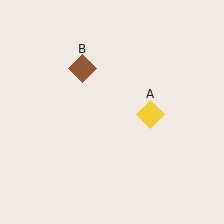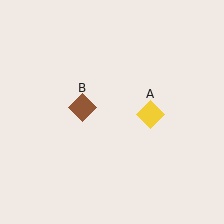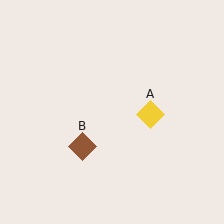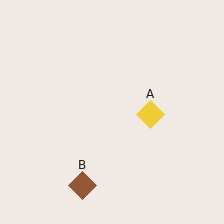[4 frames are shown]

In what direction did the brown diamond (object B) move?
The brown diamond (object B) moved down.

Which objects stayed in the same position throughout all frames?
Yellow diamond (object A) remained stationary.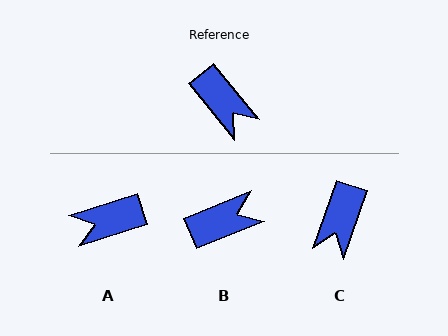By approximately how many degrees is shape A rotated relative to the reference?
Approximately 112 degrees clockwise.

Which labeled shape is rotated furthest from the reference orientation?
A, about 112 degrees away.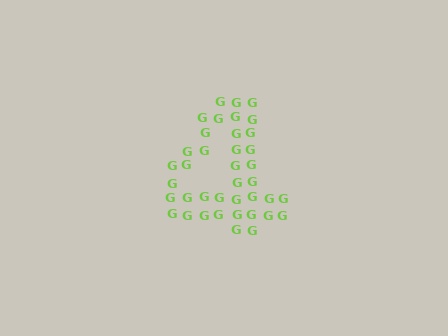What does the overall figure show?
The overall figure shows the digit 4.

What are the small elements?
The small elements are letter G's.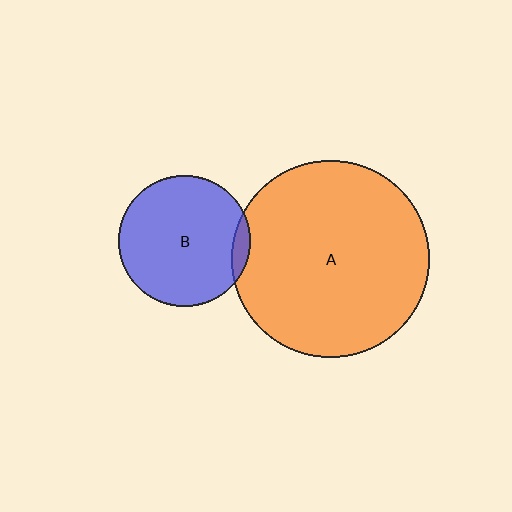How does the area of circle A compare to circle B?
Approximately 2.3 times.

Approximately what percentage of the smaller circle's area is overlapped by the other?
Approximately 5%.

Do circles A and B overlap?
Yes.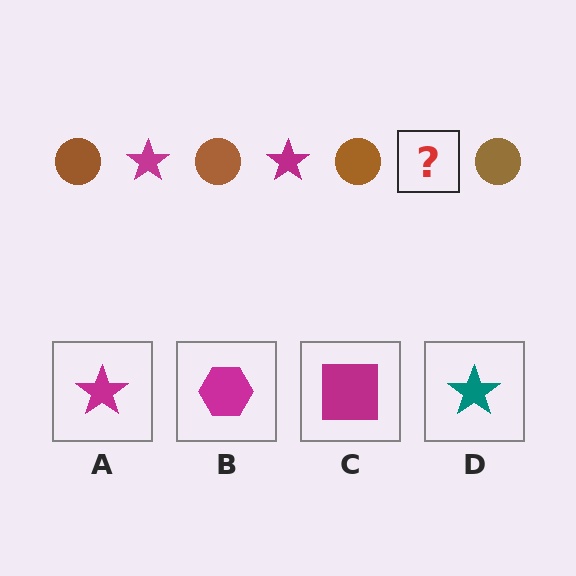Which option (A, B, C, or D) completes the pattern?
A.